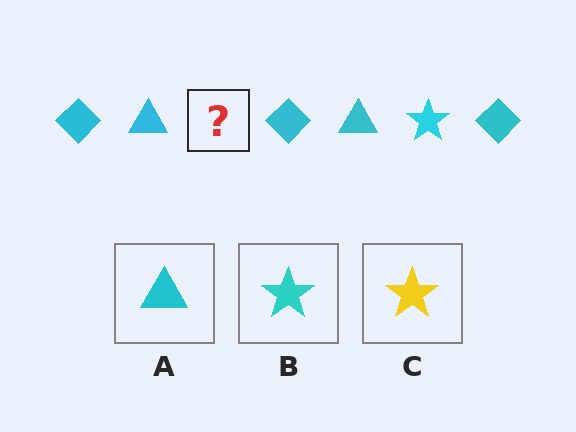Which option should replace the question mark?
Option B.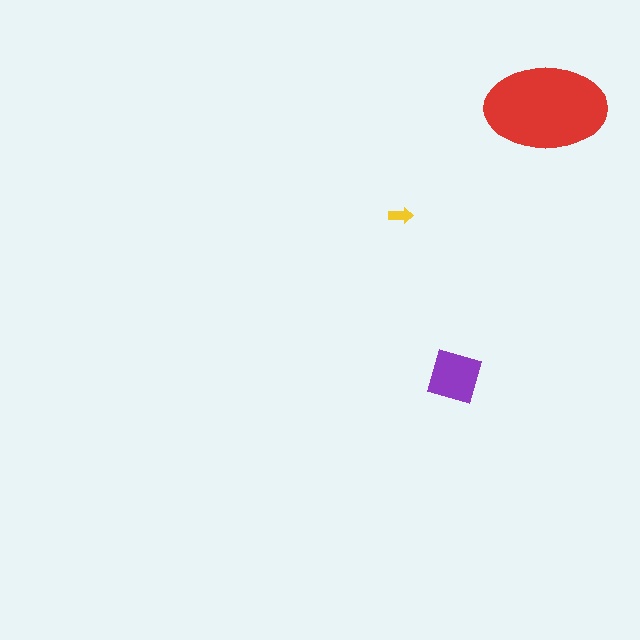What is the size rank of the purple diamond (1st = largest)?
2nd.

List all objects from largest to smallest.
The red ellipse, the purple diamond, the yellow arrow.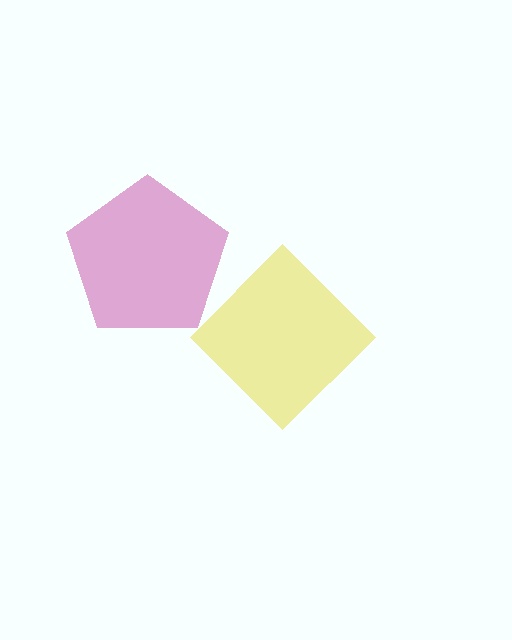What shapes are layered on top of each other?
The layered shapes are: a yellow diamond, a magenta pentagon.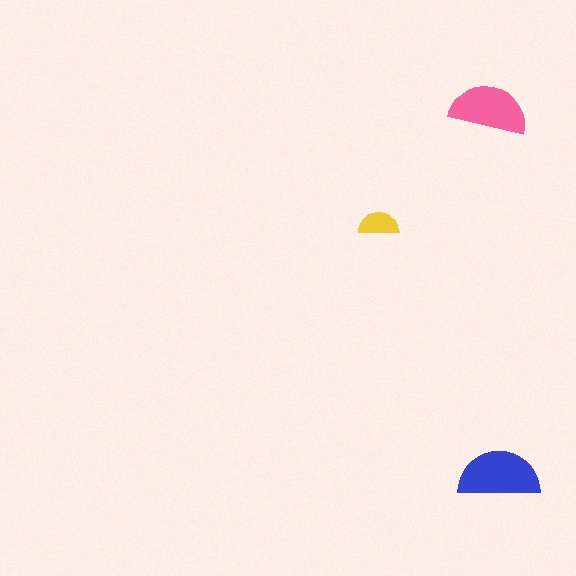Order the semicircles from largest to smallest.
the blue one, the pink one, the yellow one.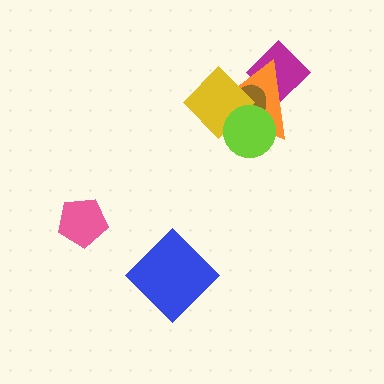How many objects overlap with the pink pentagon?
0 objects overlap with the pink pentagon.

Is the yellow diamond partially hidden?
Yes, it is partially covered by another shape.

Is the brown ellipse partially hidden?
Yes, it is partially covered by another shape.